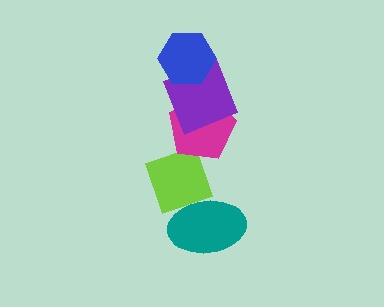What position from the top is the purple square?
The purple square is 2nd from the top.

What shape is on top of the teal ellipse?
The lime diamond is on top of the teal ellipse.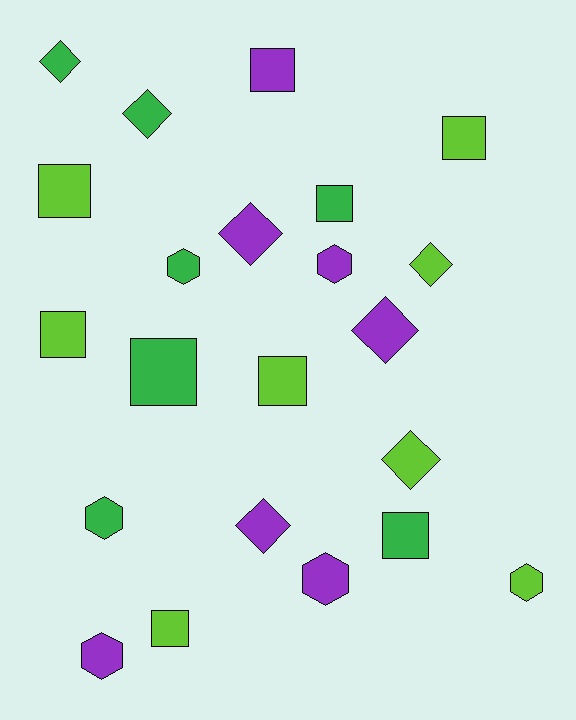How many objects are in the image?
There are 22 objects.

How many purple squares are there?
There is 1 purple square.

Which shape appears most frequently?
Square, with 9 objects.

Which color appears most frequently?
Lime, with 8 objects.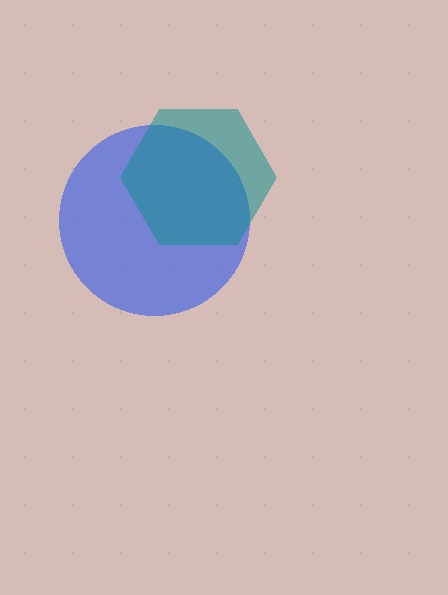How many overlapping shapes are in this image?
There are 2 overlapping shapes in the image.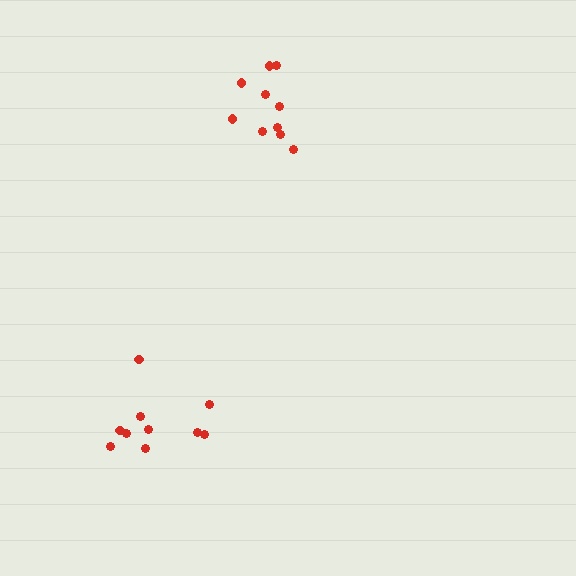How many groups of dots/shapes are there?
There are 2 groups.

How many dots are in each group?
Group 1: 10 dots, Group 2: 10 dots (20 total).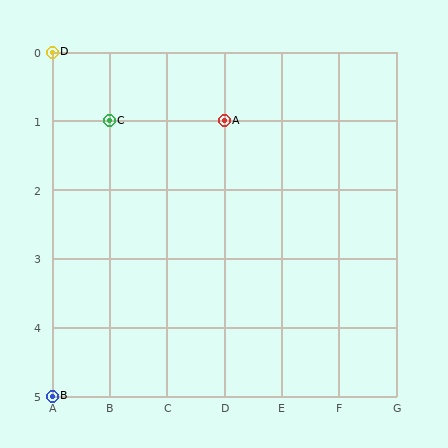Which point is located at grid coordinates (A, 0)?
Point D is at (A, 0).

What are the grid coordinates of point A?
Point A is at grid coordinates (D, 1).